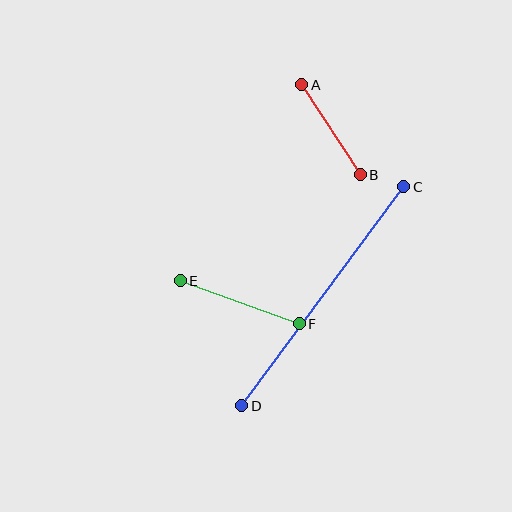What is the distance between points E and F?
The distance is approximately 127 pixels.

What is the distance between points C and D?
The distance is approximately 272 pixels.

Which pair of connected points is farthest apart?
Points C and D are farthest apart.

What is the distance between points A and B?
The distance is approximately 107 pixels.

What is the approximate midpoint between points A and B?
The midpoint is at approximately (331, 130) pixels.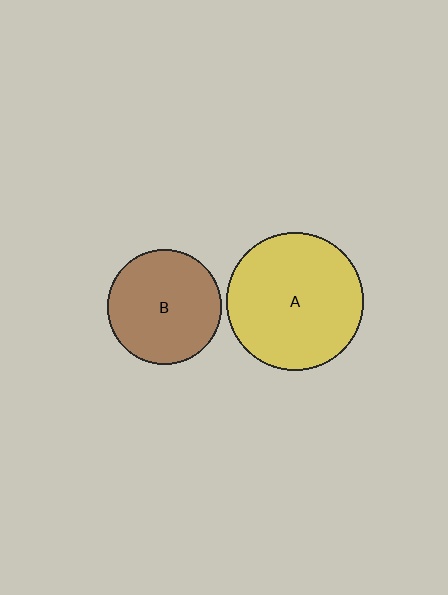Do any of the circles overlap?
No, none of the circles overlap.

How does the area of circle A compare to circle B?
Approximately 1.4 times.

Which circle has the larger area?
Circle A (yellow).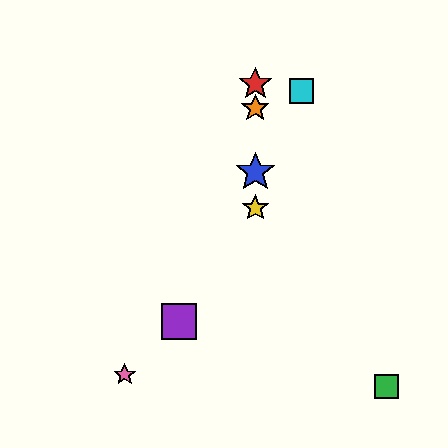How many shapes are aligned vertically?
4 shapes (the red star, the blue star, the yellow star, the orange star) are aligned vertically.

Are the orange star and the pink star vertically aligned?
No, the orange star is at x≈255 and the pink star is at x≈125.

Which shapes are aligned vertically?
The red star, the blue star, the yellow star, the orange star are aligned vertically.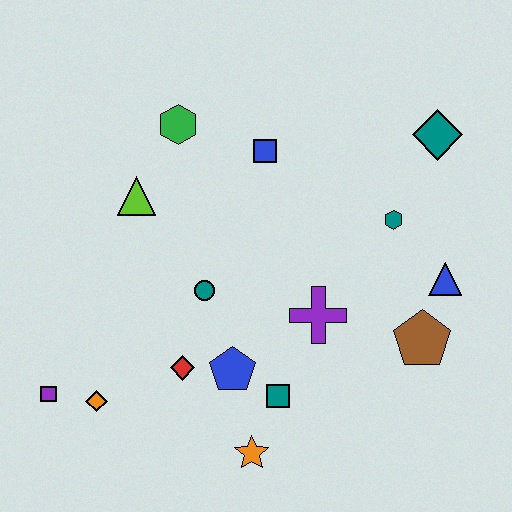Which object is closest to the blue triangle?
The brown pentagon is closest to the blue triangle.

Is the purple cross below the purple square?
No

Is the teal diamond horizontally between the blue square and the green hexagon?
No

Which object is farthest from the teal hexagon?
The purple square is farthest from the teal hexagon.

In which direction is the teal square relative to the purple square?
The teal square is to the right of the purple square.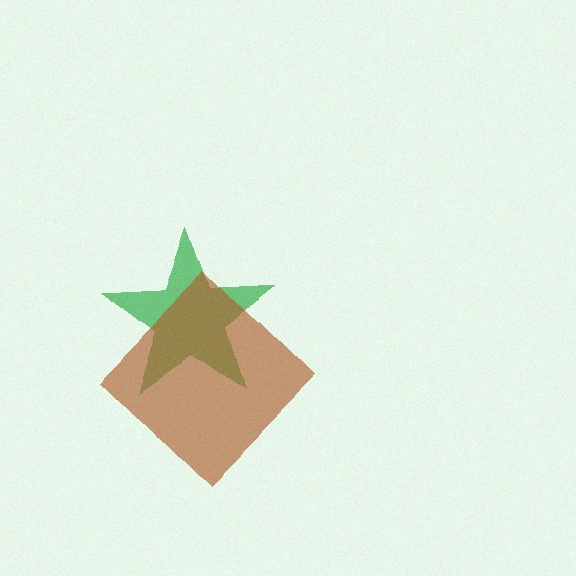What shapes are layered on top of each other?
The layered shapes are: a green star, a brown diamond.